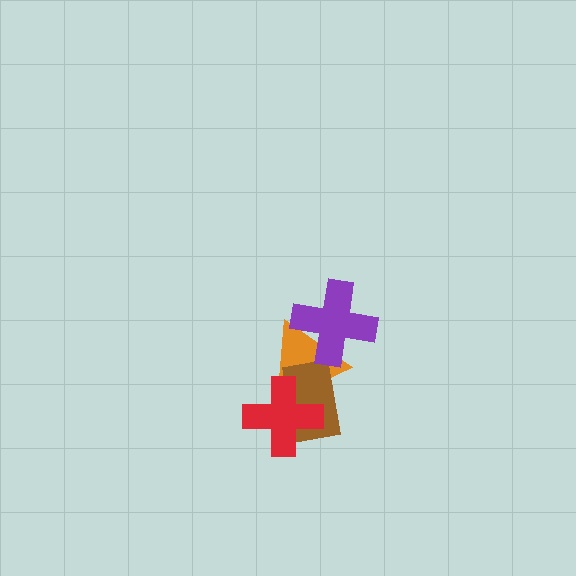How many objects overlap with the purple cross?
1 object overlaps with the purple cross.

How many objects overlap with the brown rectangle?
2 objects overlap with the brown rectangle.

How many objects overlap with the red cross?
2 objects overlap with the red cross.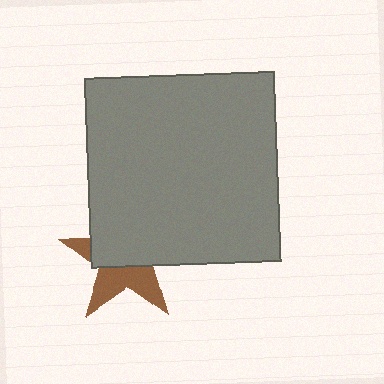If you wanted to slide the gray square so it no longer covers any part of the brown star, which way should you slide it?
Slide it up — that is the most direct way to separate the two shapes.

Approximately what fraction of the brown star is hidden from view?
Roughly 57% of the brown star is hidden behind the gray square.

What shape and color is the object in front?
The object in front is a gray square.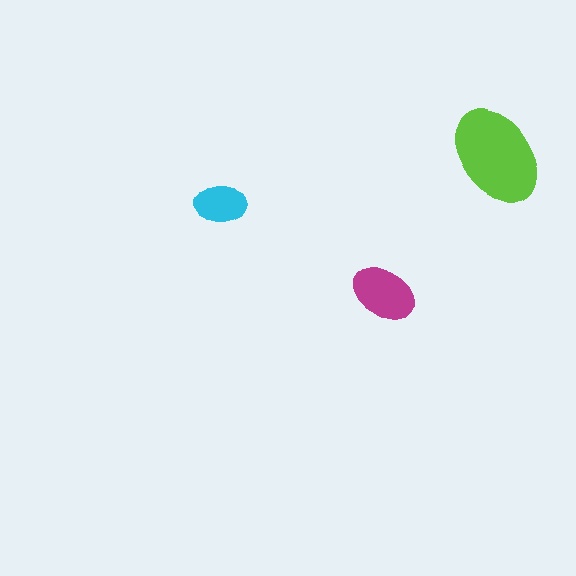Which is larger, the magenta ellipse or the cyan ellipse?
The magenta one.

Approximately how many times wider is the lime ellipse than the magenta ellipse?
About 1.5 times wider.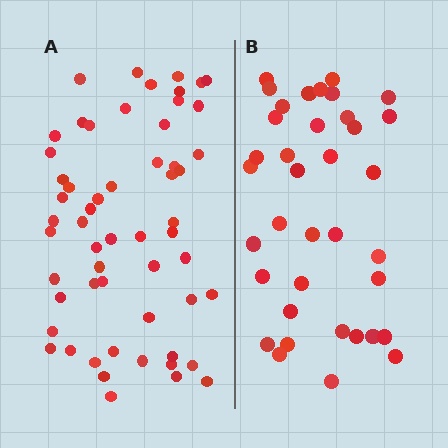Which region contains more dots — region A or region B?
Region A (the left region) has more dots.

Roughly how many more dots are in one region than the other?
Region A has approximately 20 more dots than region B.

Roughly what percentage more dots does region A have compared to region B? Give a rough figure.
About 55% more.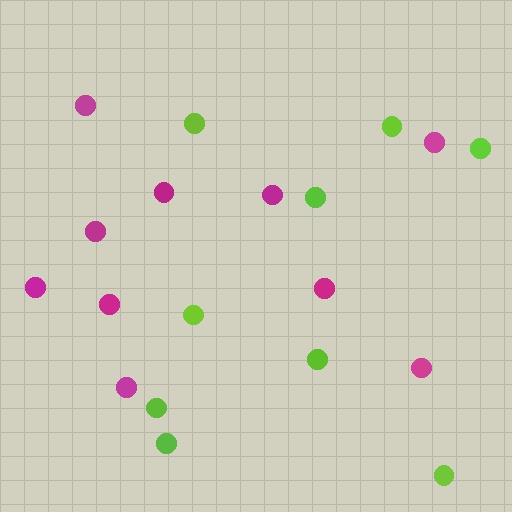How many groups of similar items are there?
There are 2 groups: one group of lime circles (9) and one group of magenta circles (10).